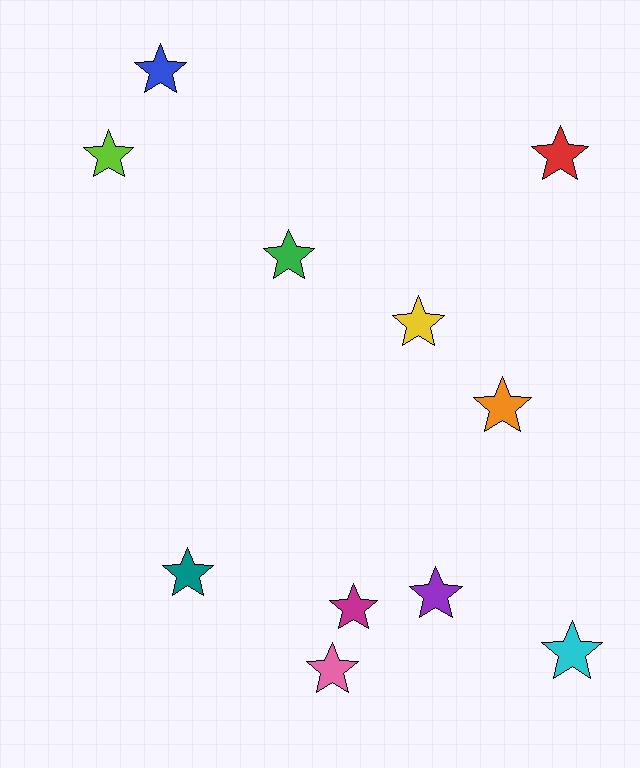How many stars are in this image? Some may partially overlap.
There are 11 stars.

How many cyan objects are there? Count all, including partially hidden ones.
There is 1 cyan object.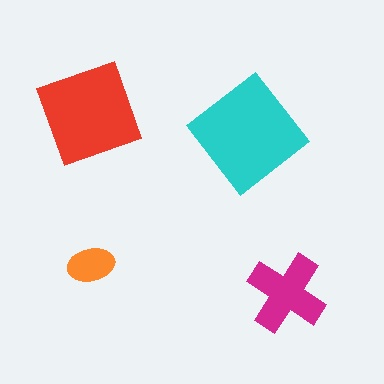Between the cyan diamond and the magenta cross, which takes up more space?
The cyan diamond.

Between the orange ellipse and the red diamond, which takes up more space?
The red diamond.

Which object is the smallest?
The orange ellipse.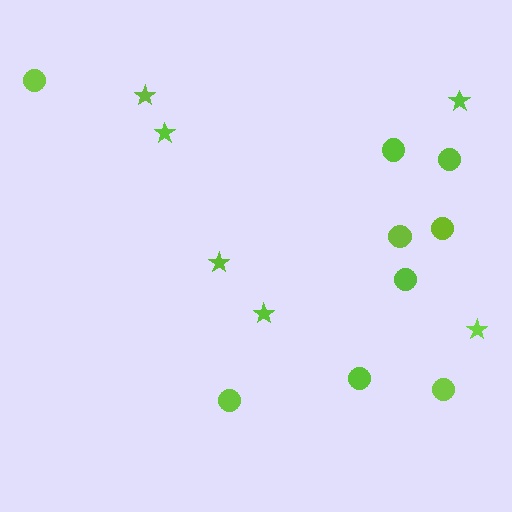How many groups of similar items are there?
There are 2 groups: one group of circles (9) and one group of stars (6).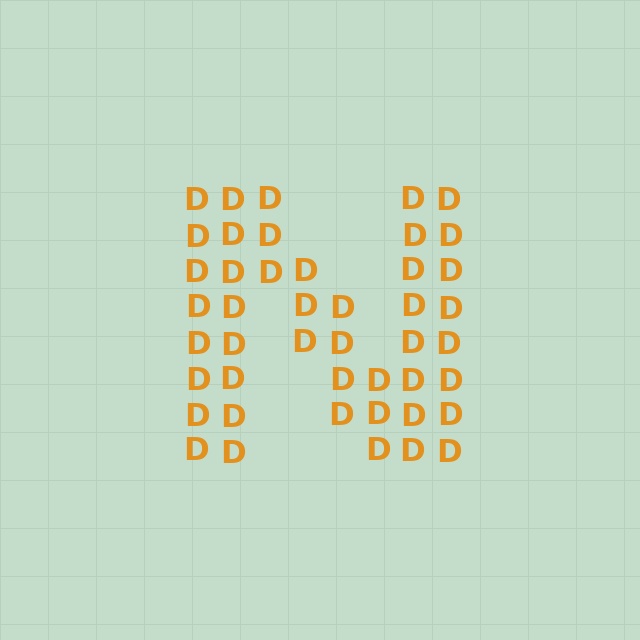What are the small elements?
The small elements are letter D's.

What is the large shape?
The large shape is the letter N.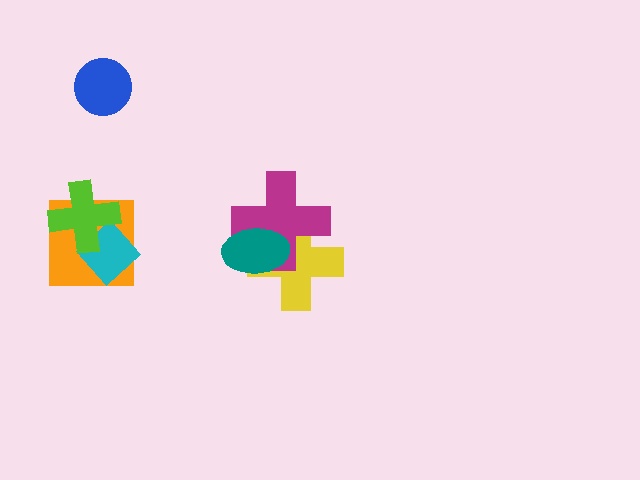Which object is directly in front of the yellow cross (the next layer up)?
The magenta cross is directly in front of the yellow cross.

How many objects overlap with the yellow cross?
2 objects overlap with the yellow cross.